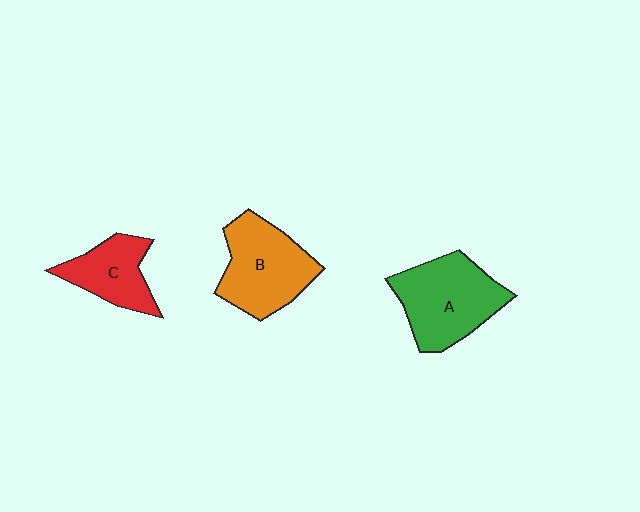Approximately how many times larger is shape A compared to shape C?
Approximately 1.6 times.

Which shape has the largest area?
Shape A (green).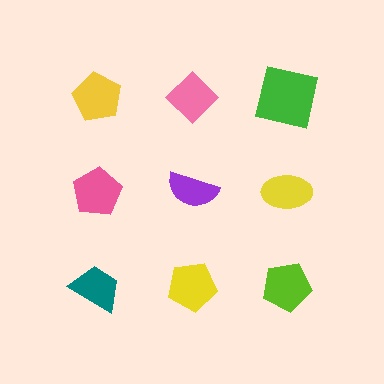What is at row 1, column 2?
A pink diamond.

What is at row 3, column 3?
A lime pentagon.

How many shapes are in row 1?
3 shapes.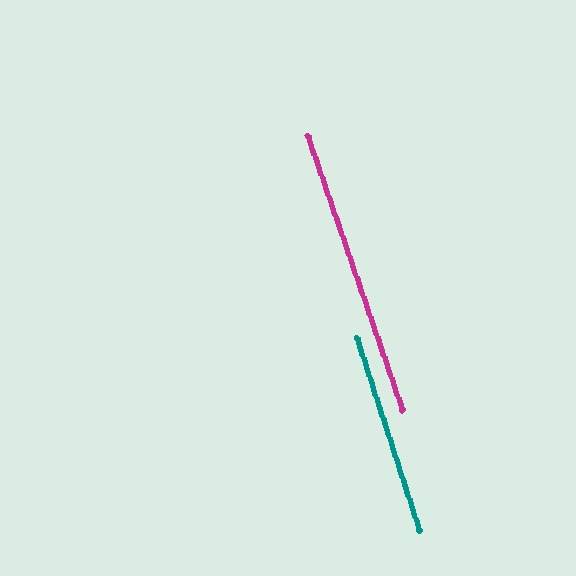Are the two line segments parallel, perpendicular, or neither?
Parallel — their directions differ by only 1.0°.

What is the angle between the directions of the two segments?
Approximately 1 degree.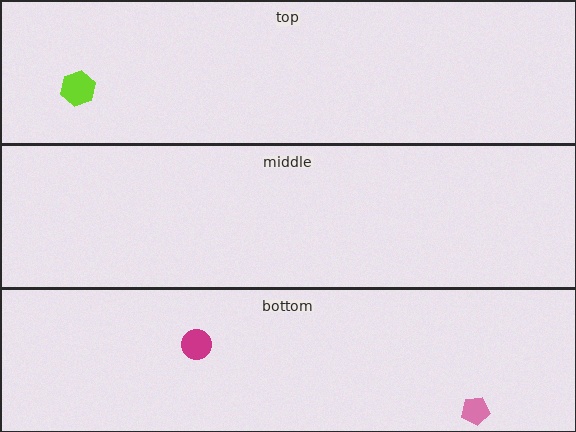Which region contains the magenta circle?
The bottom region.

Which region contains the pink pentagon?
The bottom region.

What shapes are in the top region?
The lime hexagon.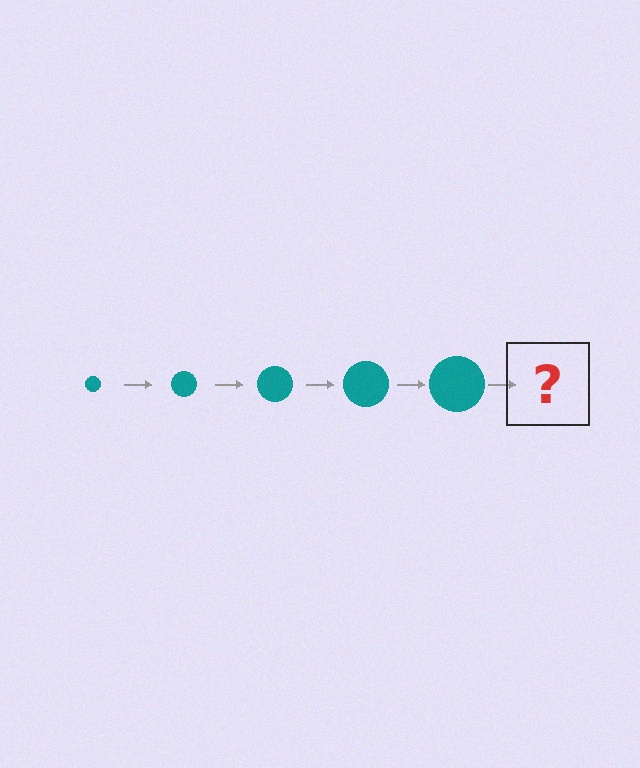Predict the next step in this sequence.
The next step is a teal circle, larger than the previous one.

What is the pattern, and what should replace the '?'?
The pattern is that the circle gets progressively larger each step. The '?' should be a teal circle, larger than the previous one.